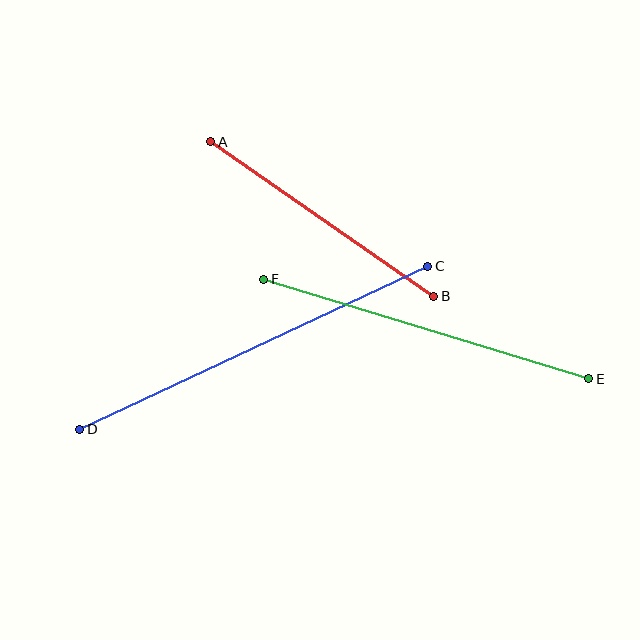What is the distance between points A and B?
The distance is approximately 271 pixels.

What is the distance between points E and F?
The distance is approximately 339 pixels.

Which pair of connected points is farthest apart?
Points C and D are farthest apart.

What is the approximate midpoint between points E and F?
The midpoint is at approximately (426, 329) pixels.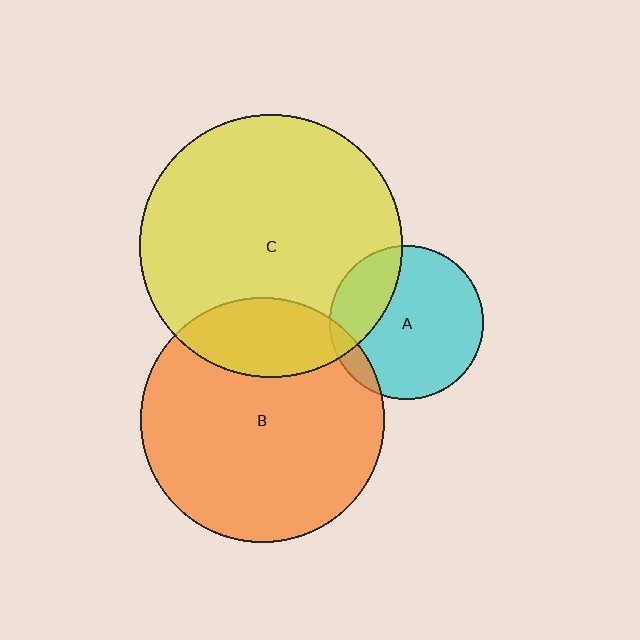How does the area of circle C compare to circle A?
Approximately 2.9 times.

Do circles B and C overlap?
Yes.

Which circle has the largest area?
Circle C (yellow).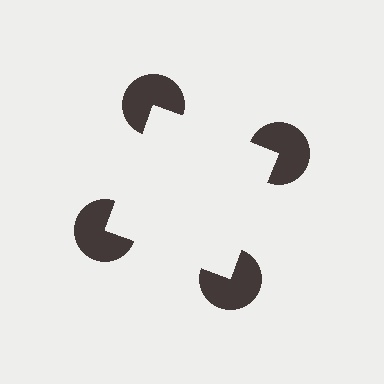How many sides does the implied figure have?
4 sides.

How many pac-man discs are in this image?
There are 4 — one at each vertex of the illusory square.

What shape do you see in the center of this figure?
An illusory square — its edges are inferred from the aligned wedge cuts in the pac-man discs, not physically drawn.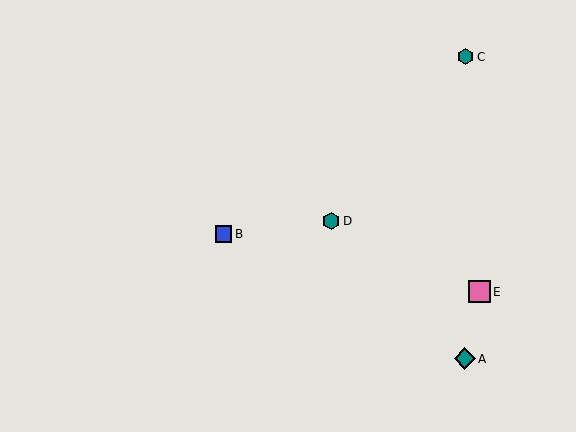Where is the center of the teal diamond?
The center of the teal diamond is at (465, 359).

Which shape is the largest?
The pink square (labeled E) is the largest.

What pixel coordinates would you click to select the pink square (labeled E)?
Click at (479, 292) to select the pink square E.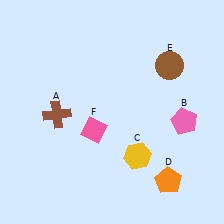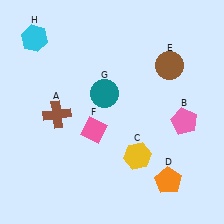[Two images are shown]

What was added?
A teal circle (G), a cyan hexagon (H) were added in Image 2.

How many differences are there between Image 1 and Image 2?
There are 2 differences between the two images.